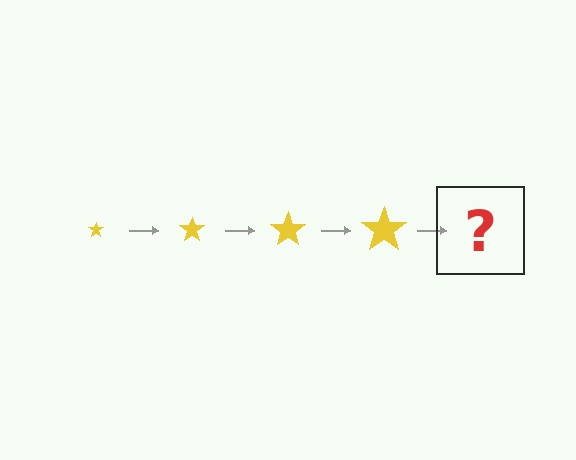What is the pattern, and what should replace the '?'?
The pattern is that the star gets progressively larger each step. The '?' should be a yellow star, larger than the previous one.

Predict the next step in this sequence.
The next step is a yellow star, larger than the previous one.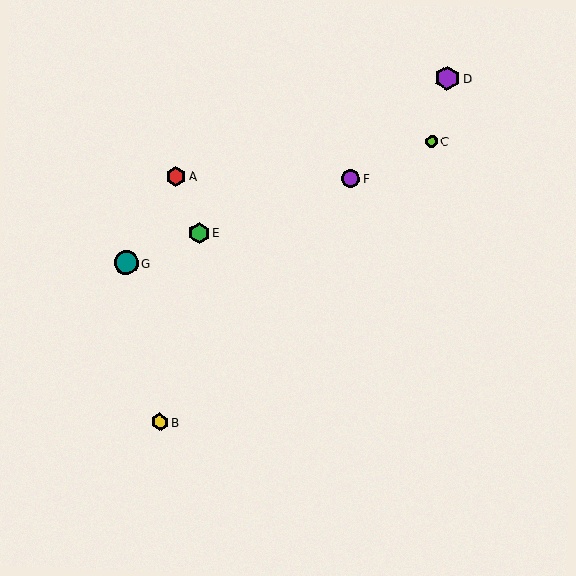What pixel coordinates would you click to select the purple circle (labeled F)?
Click at (350, 179) to select the purple circle F.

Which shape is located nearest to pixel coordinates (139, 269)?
The teal circle (labeled G) at (126, 263) is nearest to that location.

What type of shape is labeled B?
Shape B is a yellow hexagon.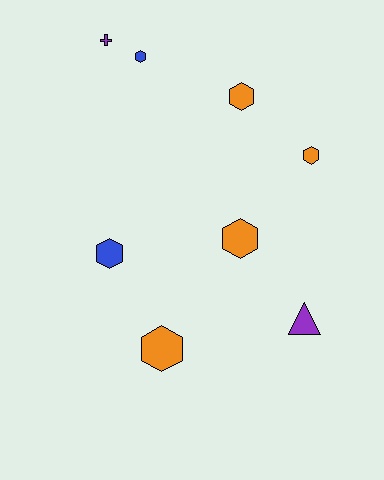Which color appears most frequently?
Orange, with 4 objects.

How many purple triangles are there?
There is 1 purple triangle.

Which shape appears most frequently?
Hexagon, with 6 objects.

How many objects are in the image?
There are 8 objects.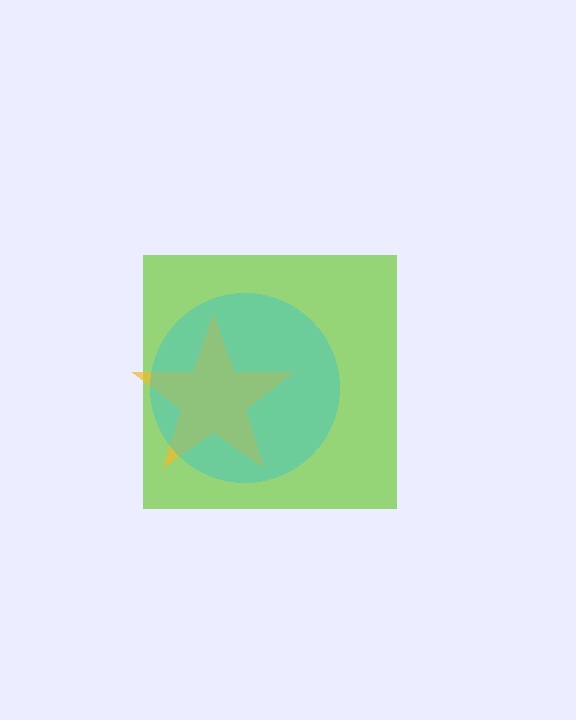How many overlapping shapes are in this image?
There are 3 overlapping shapes in the image.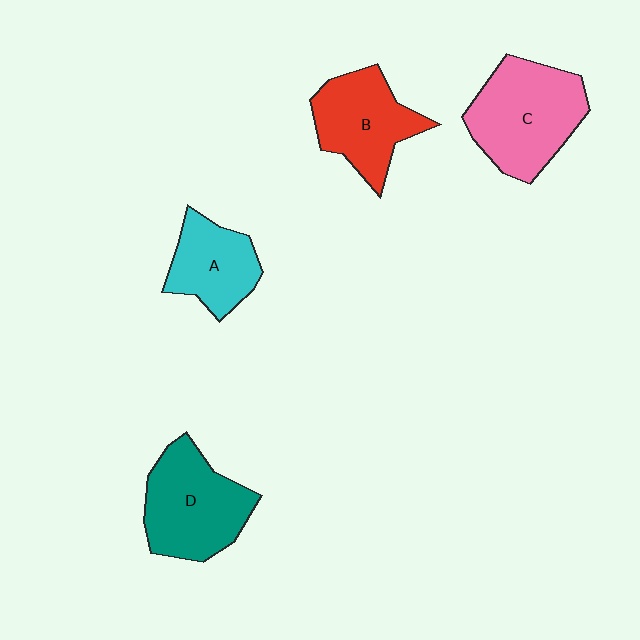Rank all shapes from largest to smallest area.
From largest to smallest: C (pink), D (teal), B (red), A (cyan).